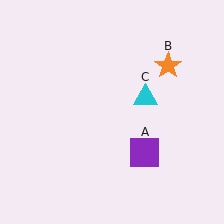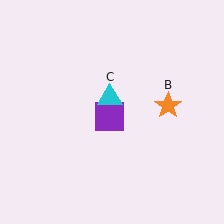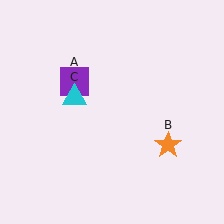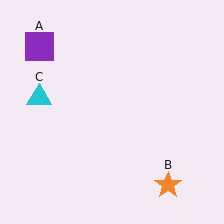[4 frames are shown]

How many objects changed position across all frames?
3 objects changed position: purple square (object A), orange star (object B), cyan triangle (object C).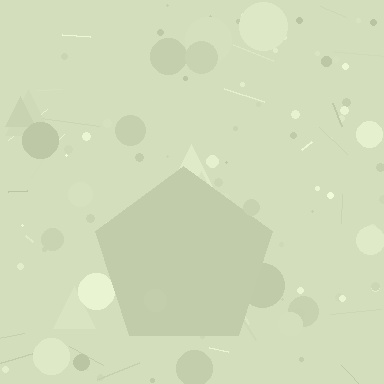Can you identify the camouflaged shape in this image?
The camouflaged shape is a pentagon.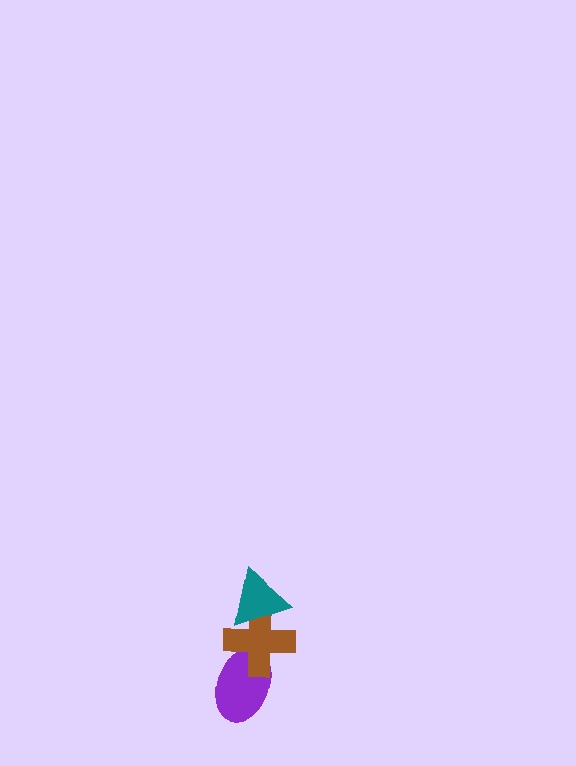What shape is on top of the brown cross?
The teal triangle is on top of the brown cross.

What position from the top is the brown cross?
The brown cross is 2nd from the top.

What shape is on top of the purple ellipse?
The brown cross is on top of the purple ellipse.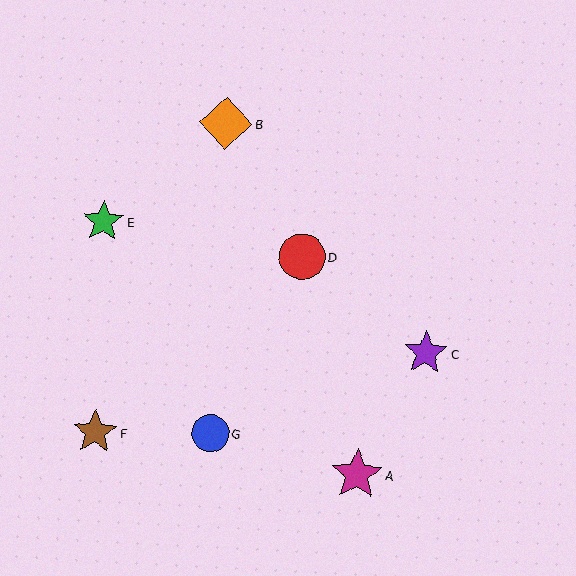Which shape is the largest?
The magenta star (labeled A) is the largest.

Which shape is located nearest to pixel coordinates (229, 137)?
The orange diamond (labeled B) at (226, 123) is nearest to that location.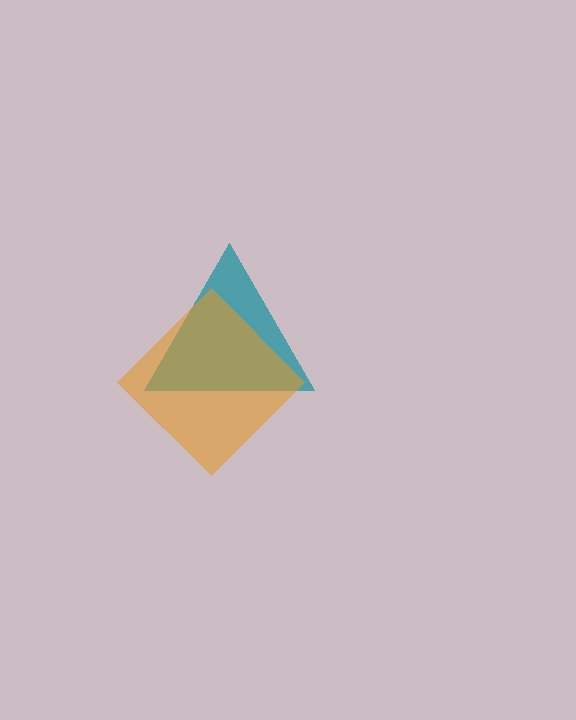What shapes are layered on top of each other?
The layered shapes are: a teal triangle, an orange diamond.